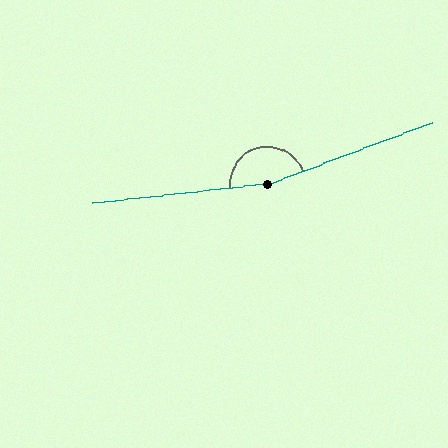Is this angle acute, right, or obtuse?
It is obtuse.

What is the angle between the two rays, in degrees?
Approximately 166 degrees.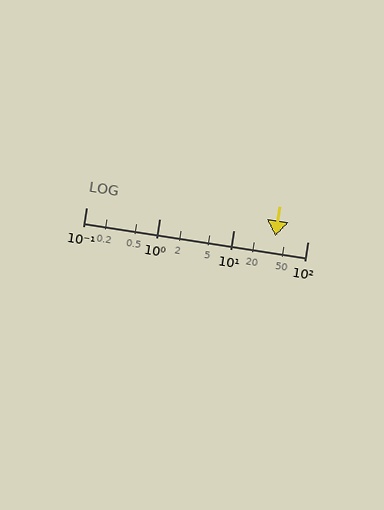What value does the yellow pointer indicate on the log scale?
The pointer indicates approximately 37.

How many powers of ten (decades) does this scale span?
The scale spans 3 decades, from 0.1 to 100.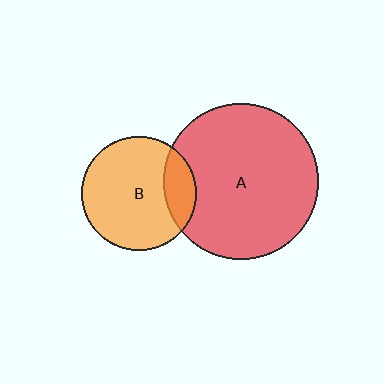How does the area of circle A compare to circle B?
Approximately 1.9 times.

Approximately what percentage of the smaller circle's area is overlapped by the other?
Approximately 20%.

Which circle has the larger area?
Circle A (red).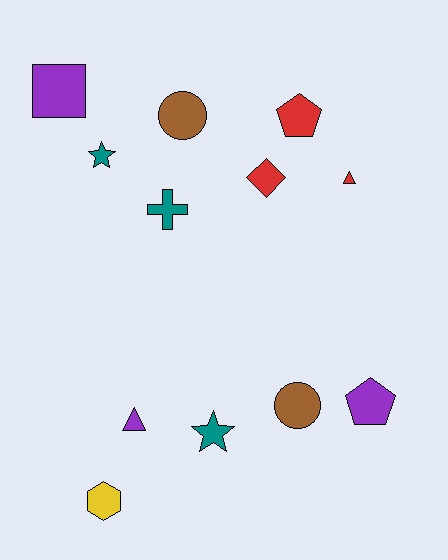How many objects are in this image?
There are 12 objects.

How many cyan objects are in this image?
There are no cyan objects.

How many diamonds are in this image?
There is 1 diamond.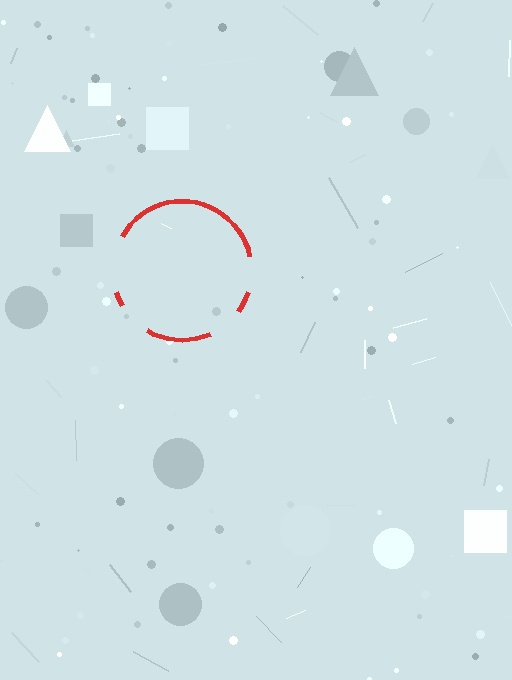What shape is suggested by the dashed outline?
The dashed outline suggests a circle.